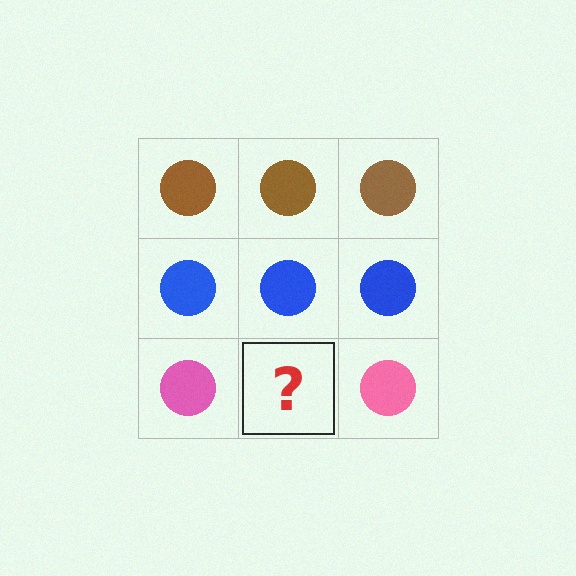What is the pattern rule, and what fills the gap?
The rule is that each row has a consistent color. The gap should be filled with a pink circle.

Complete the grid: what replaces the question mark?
The question mark should be replaced with a pink circle.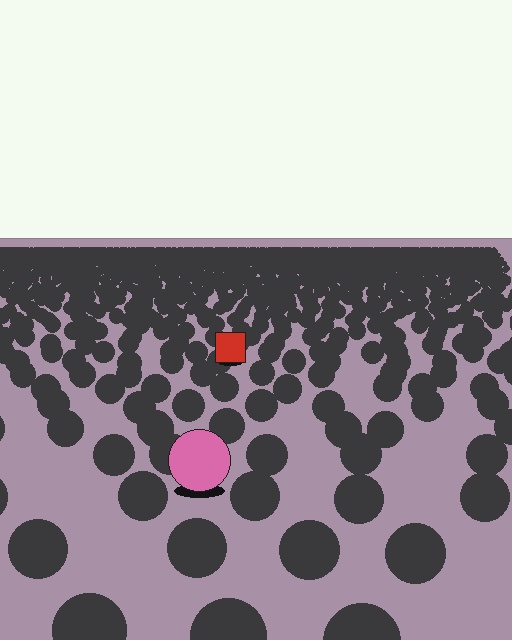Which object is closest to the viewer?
The pink circle is closest. The texture marks near it are larger and more spread out.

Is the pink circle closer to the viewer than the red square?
Yes. The pink circle is closer — you can tell from the texture gradient: the ground texture is coarser near it.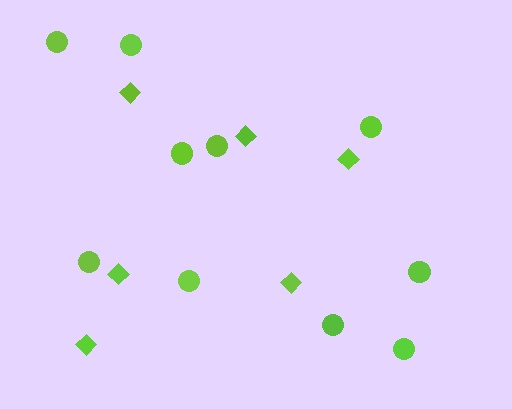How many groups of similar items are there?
There are 2 groups: one group of diamonds (6) and one group of circles (10).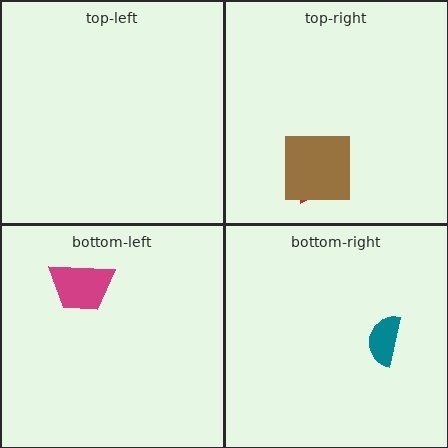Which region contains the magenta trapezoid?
The bottom-left region.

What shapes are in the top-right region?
The red triangle, the brown square.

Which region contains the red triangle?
The top-right region.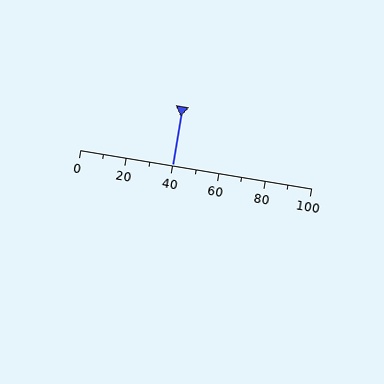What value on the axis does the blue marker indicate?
The marker indicates approximately 40.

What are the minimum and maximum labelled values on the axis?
The axis runs from 0 to 100.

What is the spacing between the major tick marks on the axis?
The major ticks are spaced 20 apart.